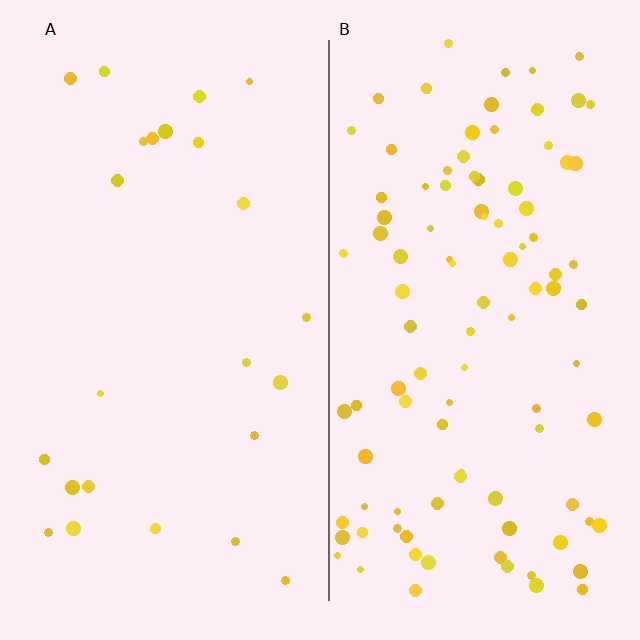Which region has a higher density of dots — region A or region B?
B (the right).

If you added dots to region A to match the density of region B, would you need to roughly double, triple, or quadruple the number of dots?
Approximately quadruple.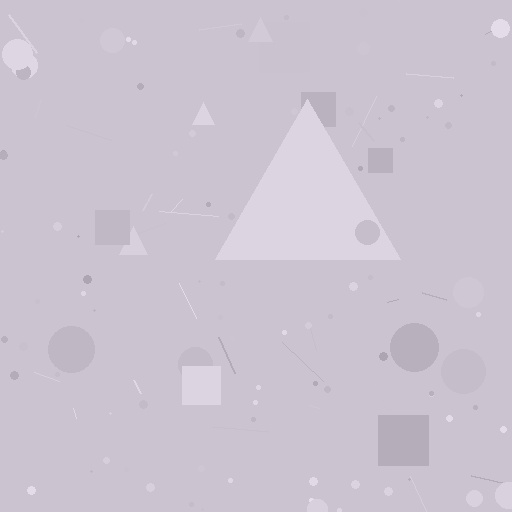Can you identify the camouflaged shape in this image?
The camouflaged shape is a triangle.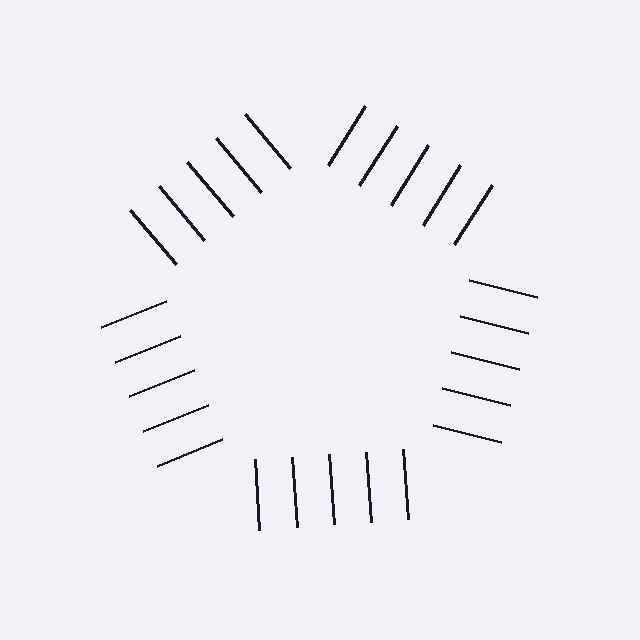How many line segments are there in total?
25 — 5 along each of the 5 edges.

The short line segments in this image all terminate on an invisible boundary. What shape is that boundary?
An illusory pentagon — the line segments terminate on its edges but no continuous stroke is drawn.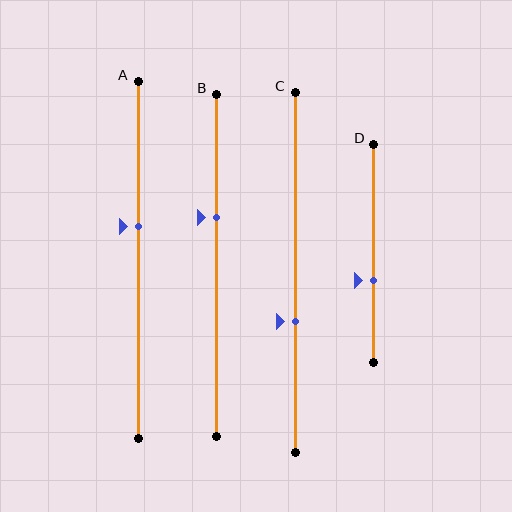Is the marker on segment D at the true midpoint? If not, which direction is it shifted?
No, the marker on segment D is shifted downward by about 12% of the segment length.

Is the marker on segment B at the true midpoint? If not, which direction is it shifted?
No, the marker on segment B is shifted upward by about 14% of the segment length.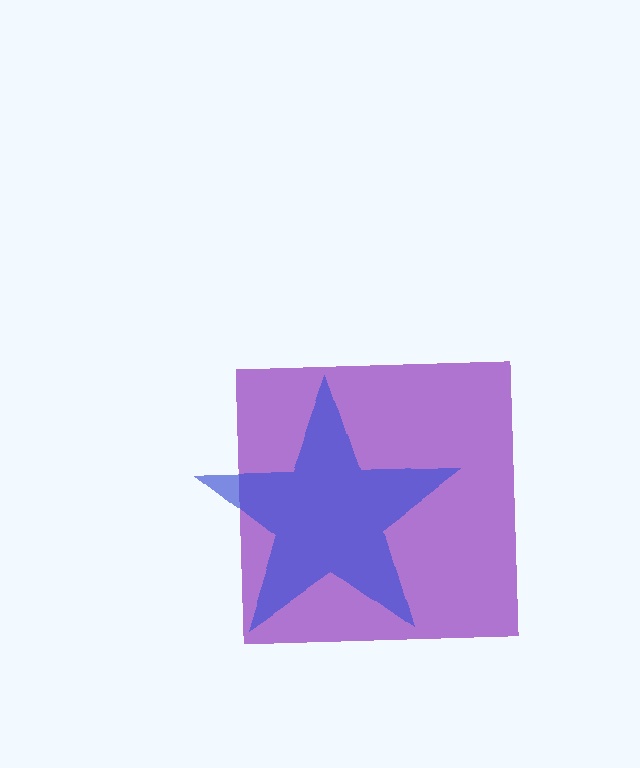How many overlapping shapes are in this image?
There are 2 overlapping shapes in the image.